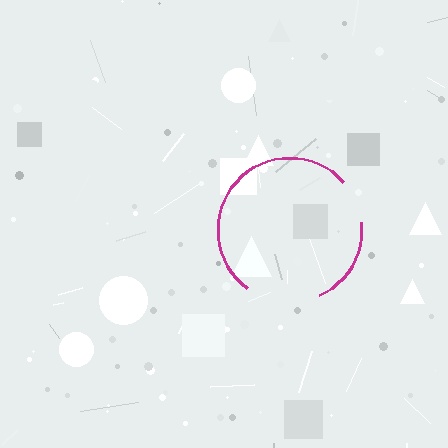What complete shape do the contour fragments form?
The contour fragments form a circle.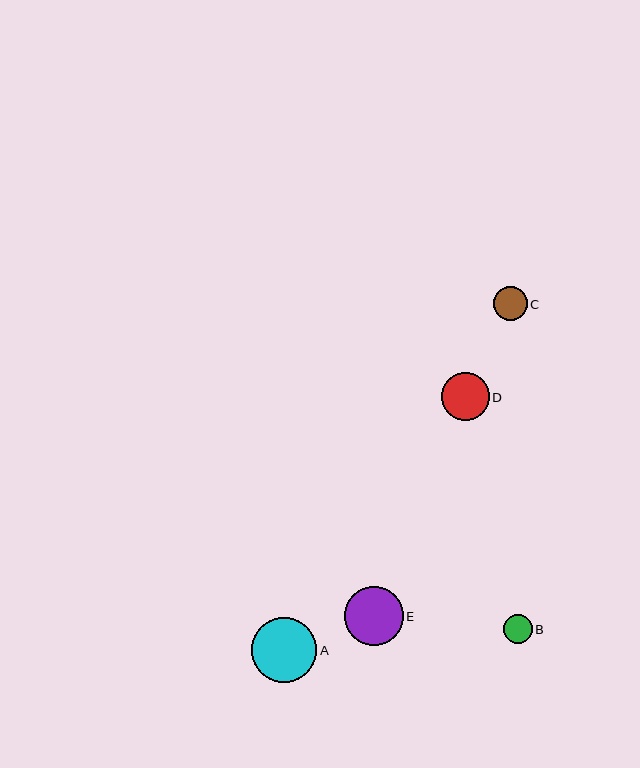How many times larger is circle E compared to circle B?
Circle E is approximately 2.0 times the size of circle B.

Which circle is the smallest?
Circle B is the smallest with a size of approximately 29 pixels.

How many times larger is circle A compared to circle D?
Circle A is approximately 1.4 times the size of circle D.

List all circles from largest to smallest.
From largest to smallest: A, E, D, C, B.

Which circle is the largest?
Circle A is the largest with a size of approximately 65 pixels.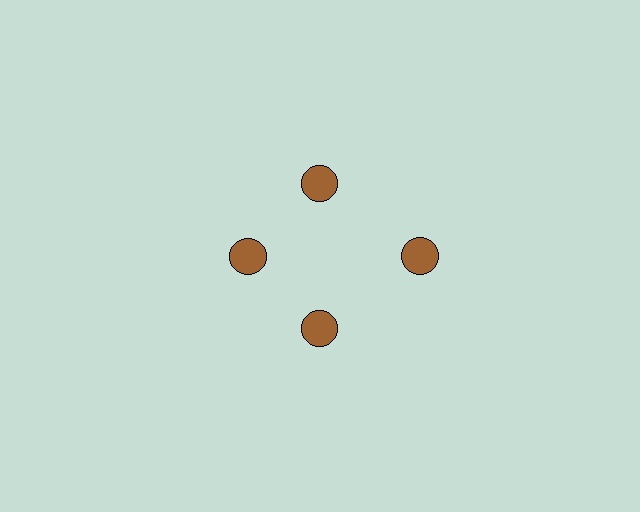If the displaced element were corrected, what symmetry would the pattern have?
It would have 4-fold rotational symmetry — the pattern would map onto itself every 90 degrees.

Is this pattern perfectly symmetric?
No. The 4 brown circles are arranged in a ring, but one element near the 3 o'clock position is pushed outward from the center, breaking the 4-fold rotational symmetry.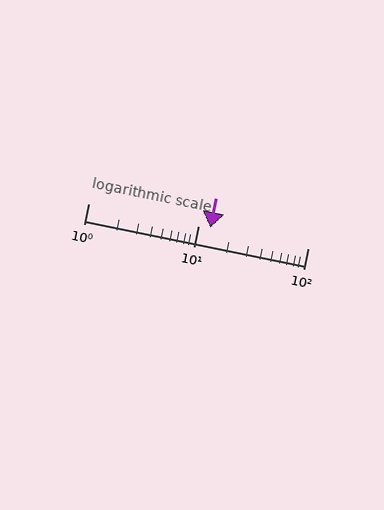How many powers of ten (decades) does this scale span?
The scale spans 2 decades, from 1 to 100.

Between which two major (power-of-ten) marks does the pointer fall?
The pointer is between 10 and 100.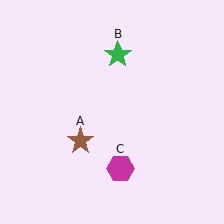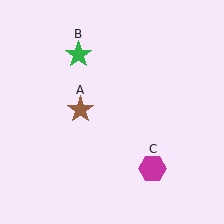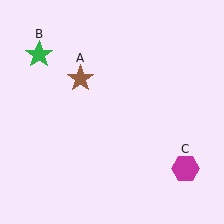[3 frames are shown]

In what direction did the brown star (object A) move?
The brown star (object A) moved up.